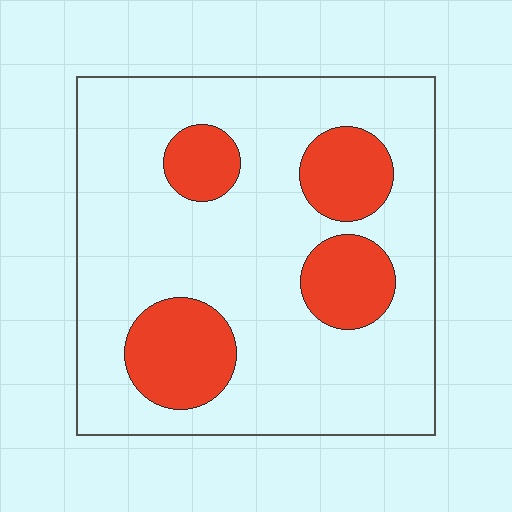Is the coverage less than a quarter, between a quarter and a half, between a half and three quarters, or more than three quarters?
Less than a quarter.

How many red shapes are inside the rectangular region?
4.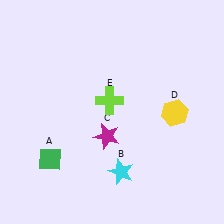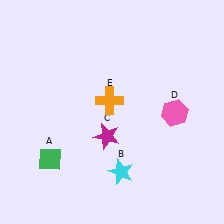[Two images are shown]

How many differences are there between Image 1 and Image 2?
There are 2 differences between the two images.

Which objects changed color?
D changed from yellow to pink. E changed from lime to orange.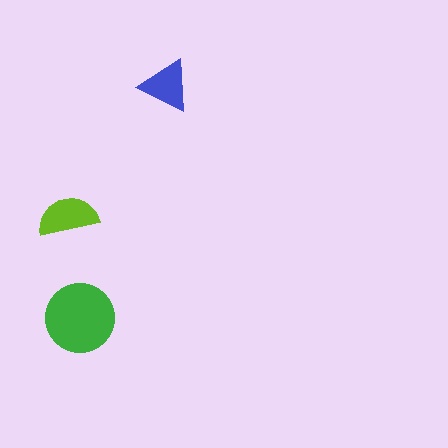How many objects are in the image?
There are 3 objects in the image.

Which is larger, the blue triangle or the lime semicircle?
The lime semicircle.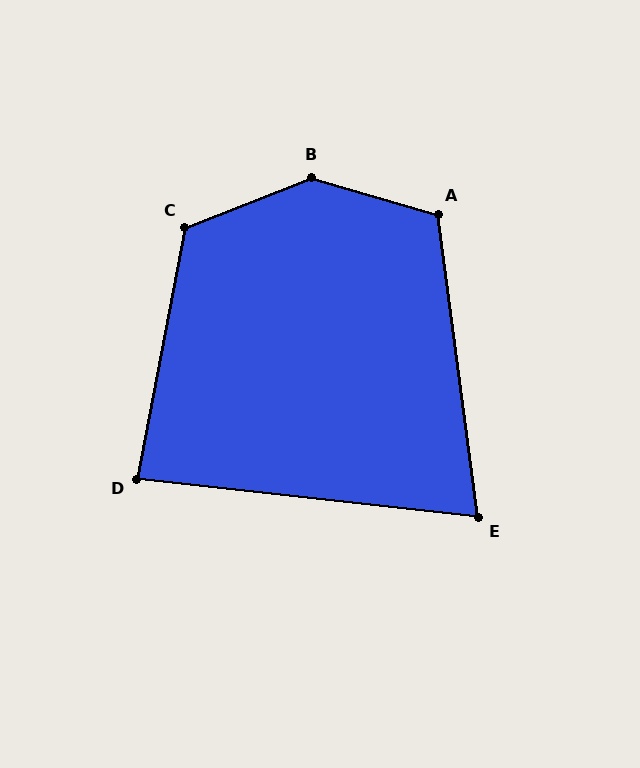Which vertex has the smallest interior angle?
E, at approximately 76 degrees.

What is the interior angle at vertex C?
Approximately 122 degrees (obtuse).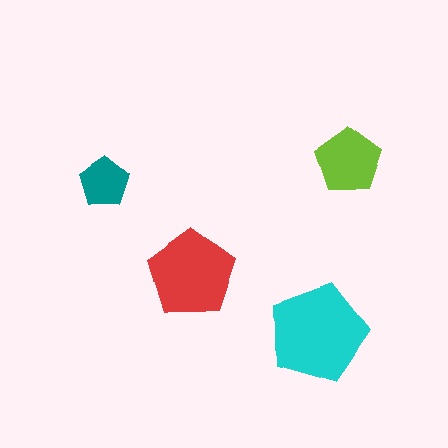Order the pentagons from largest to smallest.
the cyan one, the red one, the lime one, the teal one.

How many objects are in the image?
There are 4 objects in the image.